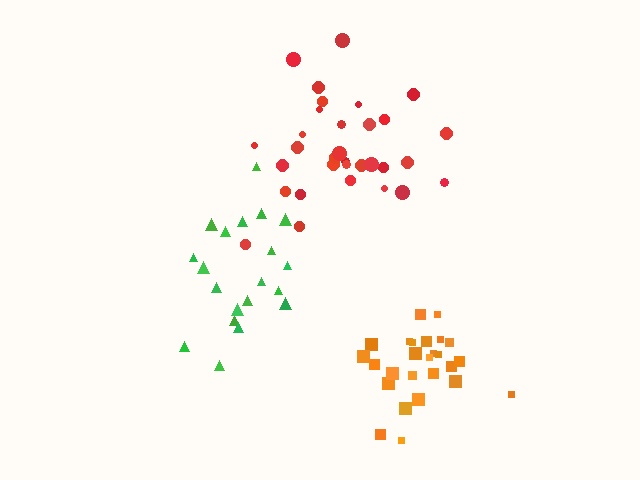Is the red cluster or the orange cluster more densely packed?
Orange.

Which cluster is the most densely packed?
Orange.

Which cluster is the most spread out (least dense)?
Red.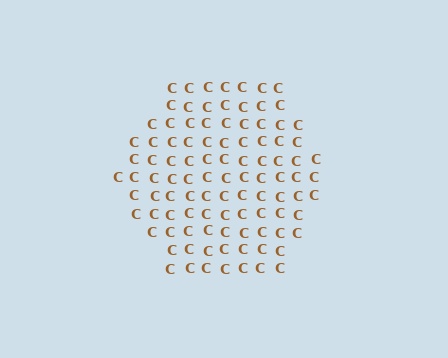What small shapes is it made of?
It is made of small letter C's.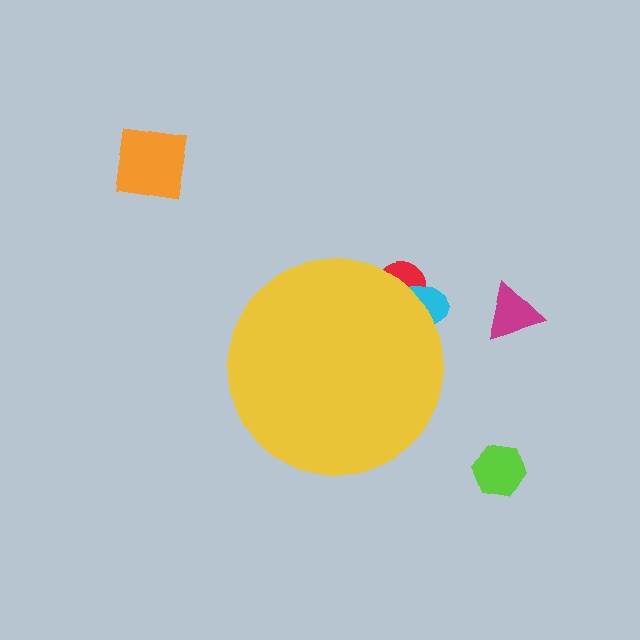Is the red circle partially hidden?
Yes, the red circle is partially hidden behind the yellow circle.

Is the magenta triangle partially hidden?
No, the magenta triangle is fully visible.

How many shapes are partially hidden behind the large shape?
2 shapes are partially hidden.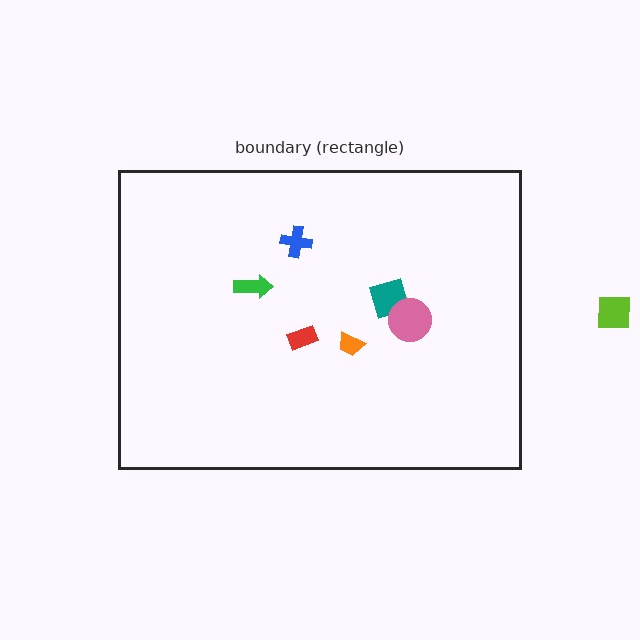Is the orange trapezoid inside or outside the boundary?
Inside.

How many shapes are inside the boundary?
6 inside, 1 outside.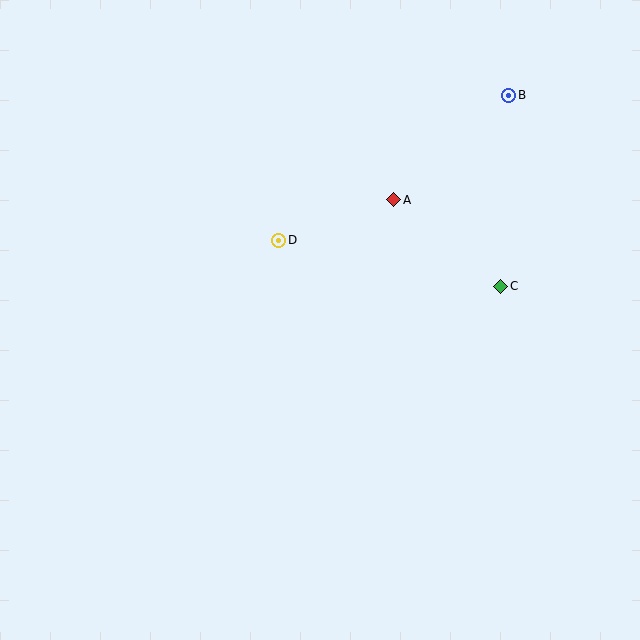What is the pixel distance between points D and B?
The distance between D and B is 272 pixels.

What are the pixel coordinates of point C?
Point C is at (501, 286).